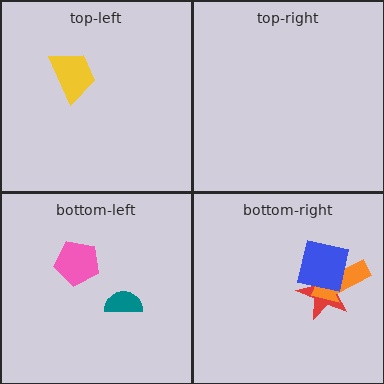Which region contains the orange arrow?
The bottom-right region.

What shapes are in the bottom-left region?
The pink pentagon, the teal semicircle.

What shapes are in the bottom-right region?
The red star, the orange arrow, the blue square.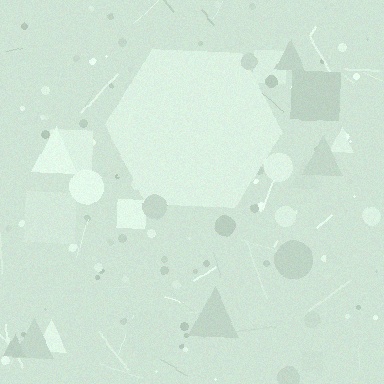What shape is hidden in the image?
A hexagon is hidden in the image.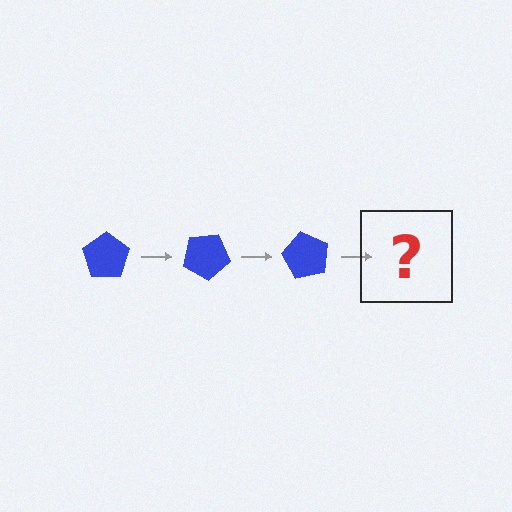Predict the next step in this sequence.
The next step is a blue pentagon rotated 90 degrees.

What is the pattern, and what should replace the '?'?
The pattern is that the pentagon rotates 30 degrees each step. The '?' should be a blue pentagon rotated 90 degrees.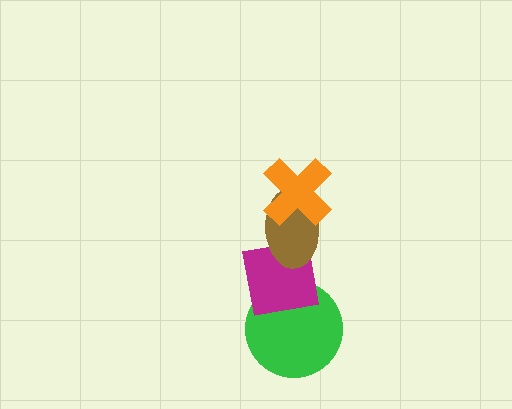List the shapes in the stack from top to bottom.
From top to bottom: the orange cross, the brown ellipse, the magenta square, the green circle.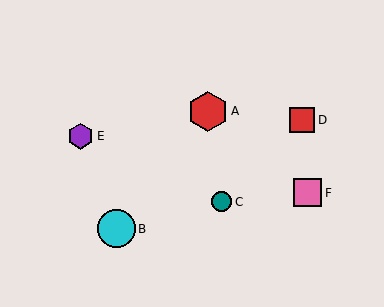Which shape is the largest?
The red hexagon (labeled A) is the largest.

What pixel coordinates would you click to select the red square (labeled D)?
Click at (302, 120) to select the red square D.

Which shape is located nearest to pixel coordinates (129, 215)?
The cyan circle (labeled B) at (116, 229) is nearest to that location.